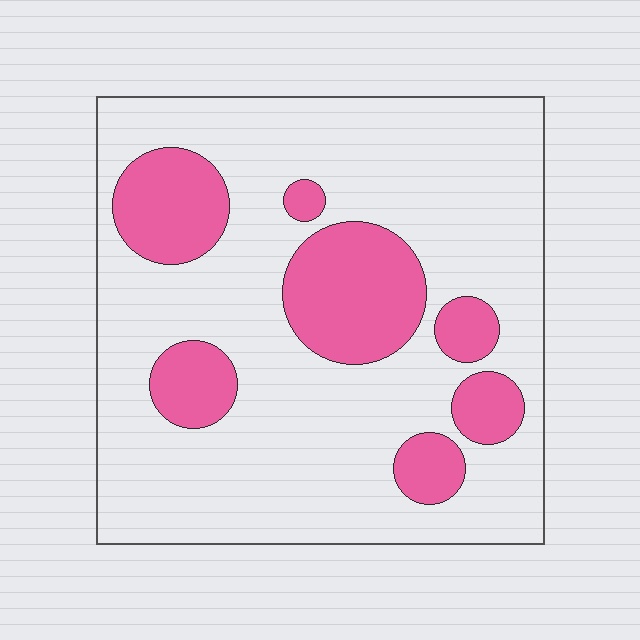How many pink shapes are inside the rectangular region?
7.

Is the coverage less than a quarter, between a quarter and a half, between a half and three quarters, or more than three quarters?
Less than a quarter.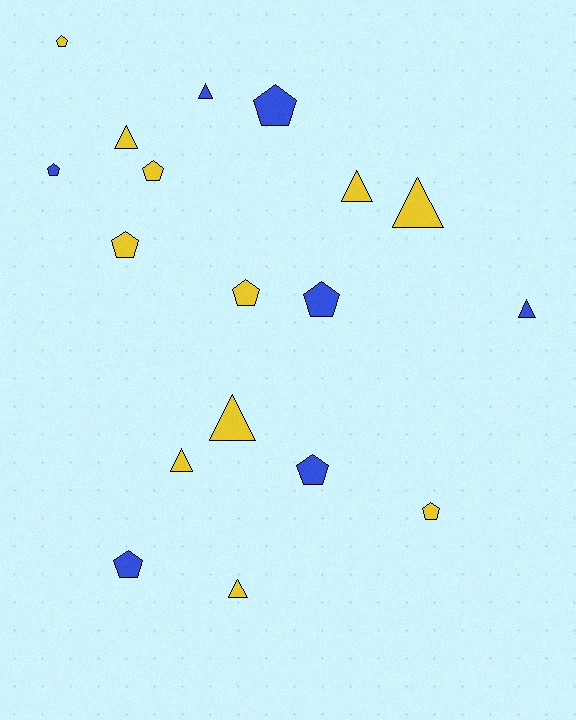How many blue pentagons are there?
There are 5 blue pentagons.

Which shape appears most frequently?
Pentagon, with 10 objects.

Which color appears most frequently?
Yellow, with 11 objects.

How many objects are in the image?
There are 18 objects.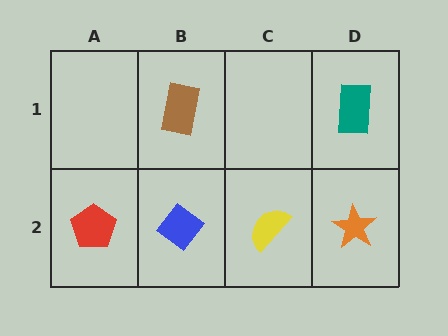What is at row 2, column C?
A yellow semicircle.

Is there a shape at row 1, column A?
No, that cell is empty.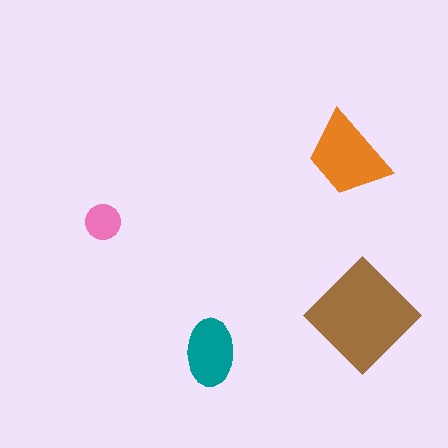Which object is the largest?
The brown diamond.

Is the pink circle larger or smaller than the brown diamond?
Smaller.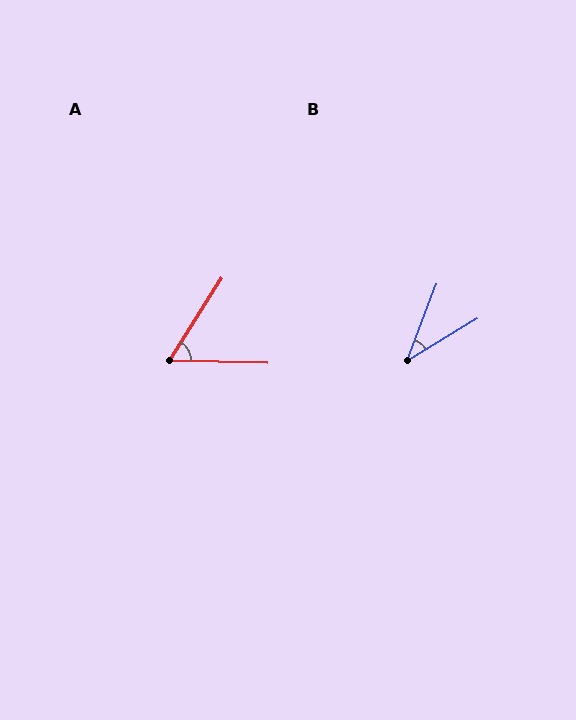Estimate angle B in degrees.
Approximately 38 degrees.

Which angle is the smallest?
B, at approximately 38 degrees.